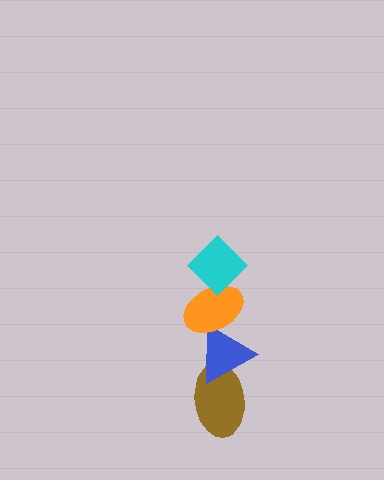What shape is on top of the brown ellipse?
The blue triangle is on top of the brown ellipse.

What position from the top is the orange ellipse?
The orange ellipse is 2nd from the top.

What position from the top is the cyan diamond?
The cyan diamond is 1st from the top.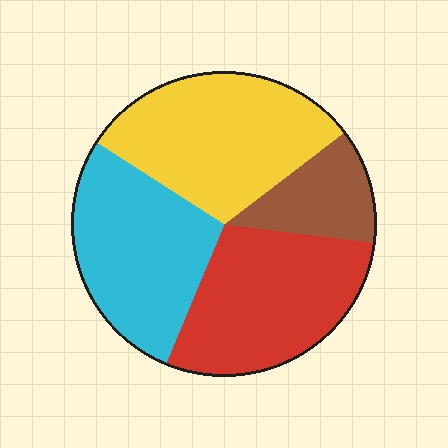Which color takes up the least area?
Brown, at roughly 10%.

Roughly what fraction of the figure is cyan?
Cyan covers roughly 30% of the figure.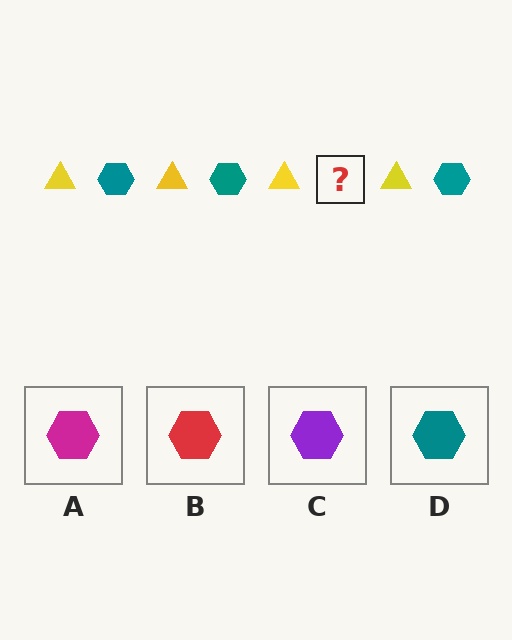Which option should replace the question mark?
Option D.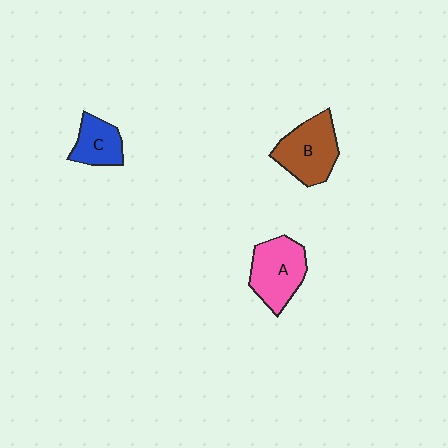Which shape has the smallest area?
Shape C (blue).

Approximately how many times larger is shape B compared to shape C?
Approximately 1.6 times.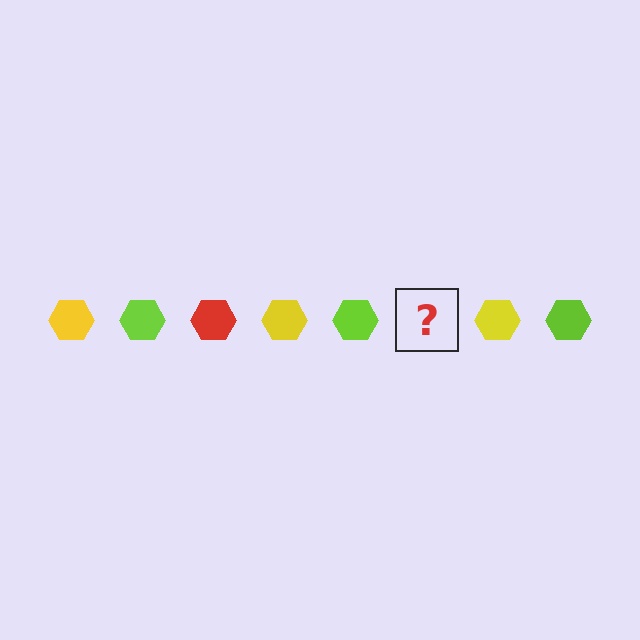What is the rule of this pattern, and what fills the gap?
The rule is that the pattern cycles through yellow, lime, red hexagons. The gap should be filled with a red hexagon.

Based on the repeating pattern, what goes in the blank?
The blank should be a red hexagon.